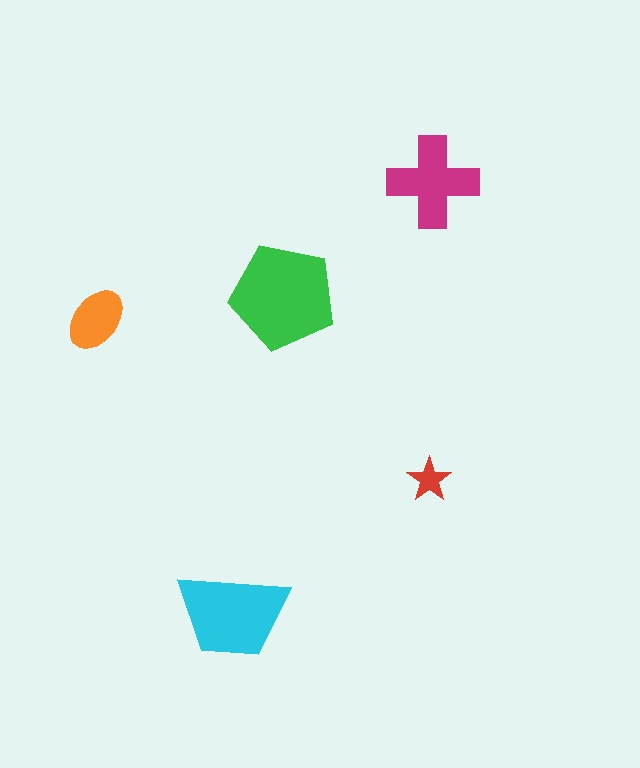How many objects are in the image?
There are 5 objects in the image.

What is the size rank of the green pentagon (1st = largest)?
1st.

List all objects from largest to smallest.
The green pentagon, the cyan trapezoid, the magenta cross, the orange ellipse, the red star.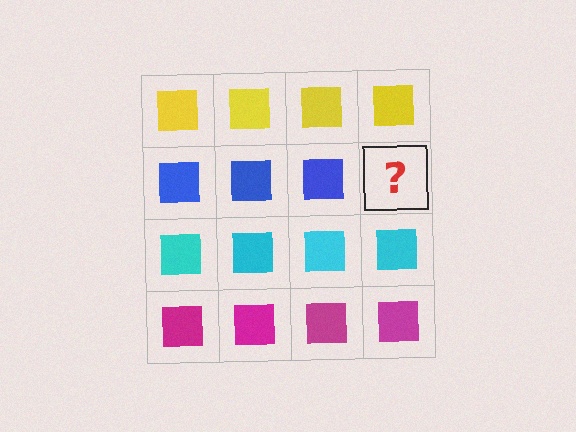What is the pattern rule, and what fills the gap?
The rule is that each row has a consistent color. The gap should be filled with a blue square.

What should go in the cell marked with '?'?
The missing cell should contain a blue square.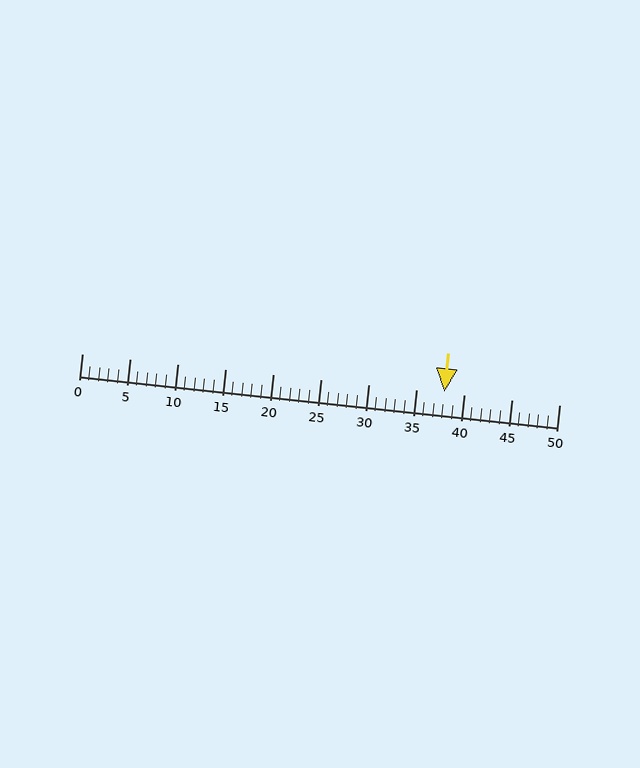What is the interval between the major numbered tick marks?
The major tick marks are spaced 5 units apart.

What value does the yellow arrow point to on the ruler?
The yellow arrow points to approximately 38.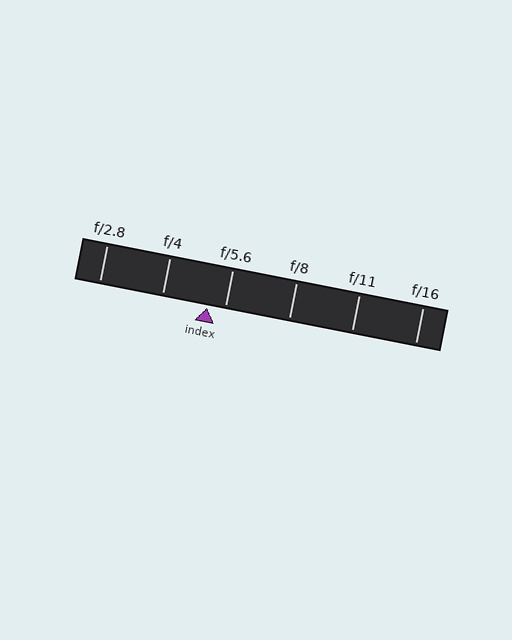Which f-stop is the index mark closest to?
The index mark is closest to f/5.6.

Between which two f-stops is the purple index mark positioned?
The index mark is between f/4 and f/5.6.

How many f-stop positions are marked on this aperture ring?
There are 6 f-stop positions marked.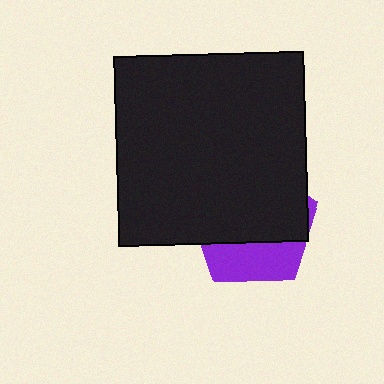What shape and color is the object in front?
The object in front is a black square.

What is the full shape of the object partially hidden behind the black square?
The partially hidden object is a purple pentagon.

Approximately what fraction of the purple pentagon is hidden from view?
Roughly 67% of the purple pentagon is hidden behind the black square.